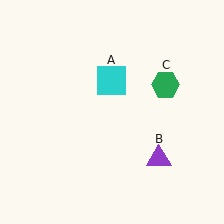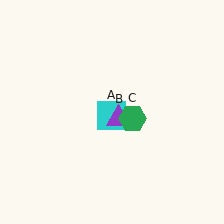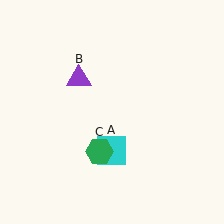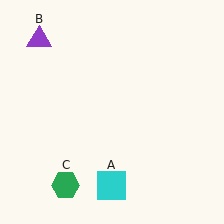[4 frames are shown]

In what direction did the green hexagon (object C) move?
The green hexagon (object C) moved down and to the left.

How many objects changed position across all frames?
3 objects changed position: cyan square (object A), purple triangle (object B), green hexagon (object C).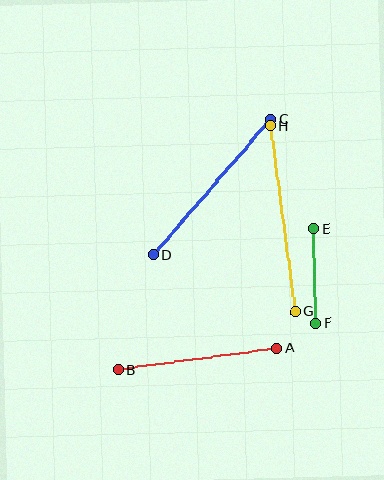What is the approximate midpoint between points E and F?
The midpoint is at approximately (315, 276) pixels.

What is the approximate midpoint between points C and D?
The midpoint is at approximately (212, 187) pixels.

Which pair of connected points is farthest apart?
Points G and H are farthest apart.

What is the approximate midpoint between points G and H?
The midpoint is at approximately (283, 219) pixels.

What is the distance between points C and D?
The distance is approximately 179 pixels.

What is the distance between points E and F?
The distance is approximately 94 pixels.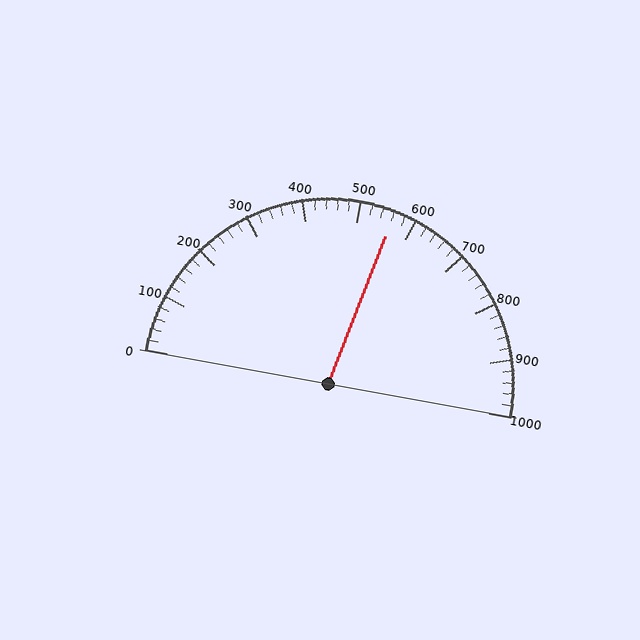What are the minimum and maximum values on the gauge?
The gauge ranges from 0 to 1000.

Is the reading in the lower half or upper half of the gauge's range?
The reading is in the upper half of the range (0 to 1000).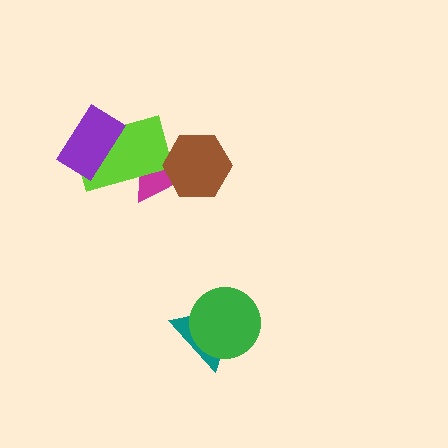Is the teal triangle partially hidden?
Yes, it is partially covered by another shape.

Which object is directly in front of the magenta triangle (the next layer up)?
The lime rectangle is directly in front of the magenta triangle.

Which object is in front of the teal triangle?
The green circle is in front of the teal triangle.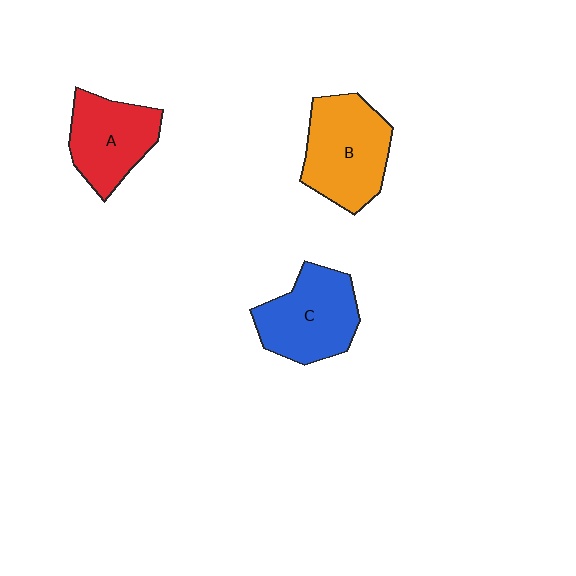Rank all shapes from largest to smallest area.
From largest to smallest: B (orange), C (blue), A (red).